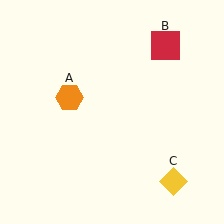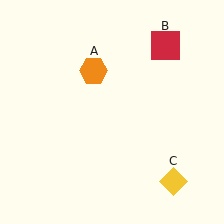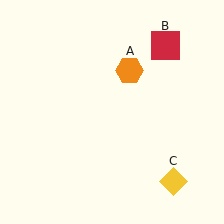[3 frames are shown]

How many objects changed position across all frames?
1 object changed position: orange hexagon (object A).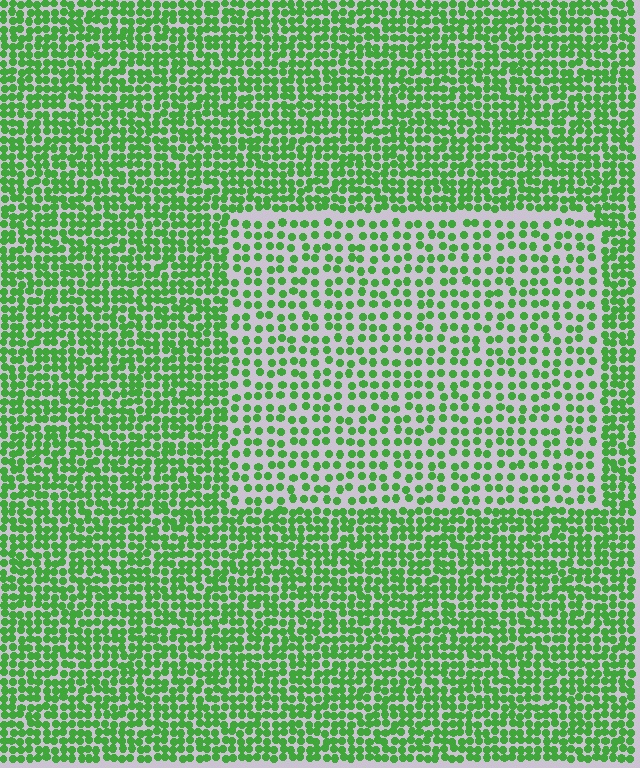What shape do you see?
I see a rectangle.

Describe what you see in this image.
The image contains small green elements arranged at two different densities. A rectangle-shaped region is visible where the elements are less densely packed than the surrounding area.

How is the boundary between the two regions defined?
The boundary is defined by a change in element density (approximately 1.8x ratio). All elements are the same color, size, and shape.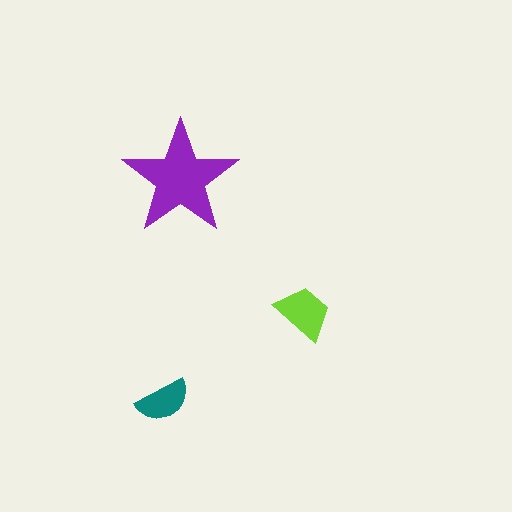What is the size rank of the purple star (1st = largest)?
1st.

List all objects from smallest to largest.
The teal semicircle, the lime trapezoid, the purple star.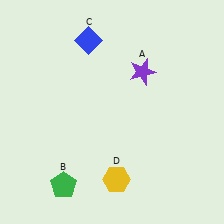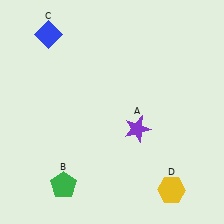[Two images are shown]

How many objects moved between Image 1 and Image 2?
3 objects moved between the two images.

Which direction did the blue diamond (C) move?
The blue diamond (C) moved left.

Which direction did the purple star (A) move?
The purple star (A) moved down.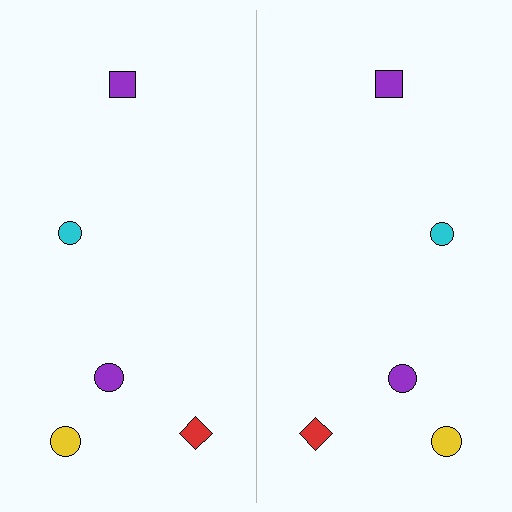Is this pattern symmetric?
Yes, this pattern has bilateral (reflection) symmetry.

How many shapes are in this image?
There are 10 shapes in this image.